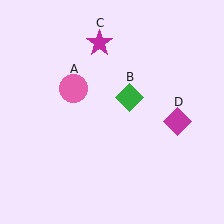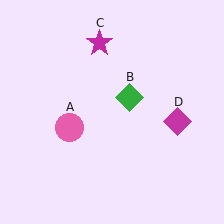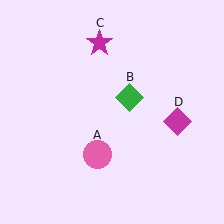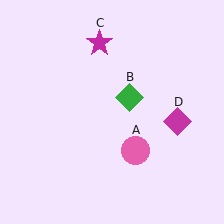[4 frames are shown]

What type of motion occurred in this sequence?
The pink circle (object A) rotated counterclockwise around the center of the scene.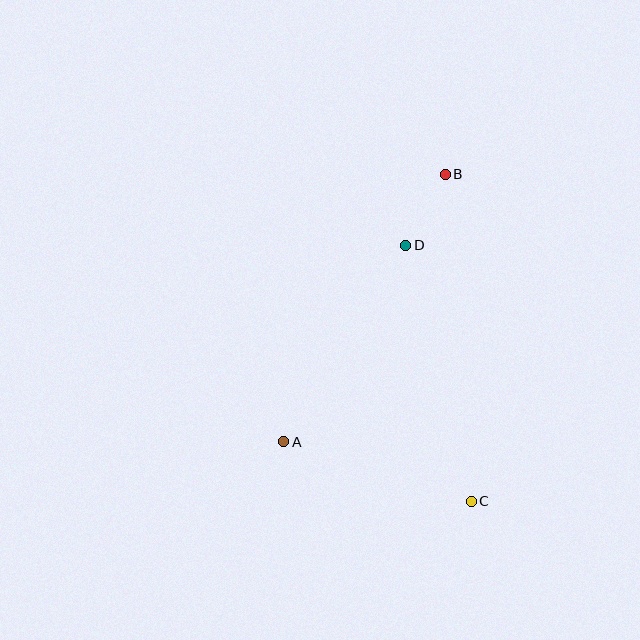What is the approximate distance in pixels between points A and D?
The distance between A and D is approximately 231 pixels.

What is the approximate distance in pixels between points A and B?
The distance between A and B is approximately 312 pixels.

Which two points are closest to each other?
Points B and D are closest to each other.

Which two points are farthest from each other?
Points B and C are farthest from each other.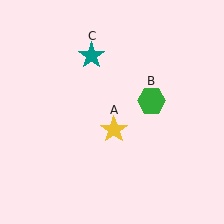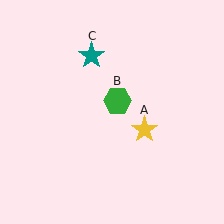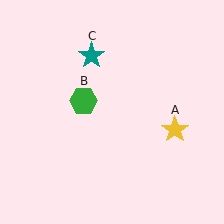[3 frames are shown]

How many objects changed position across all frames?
2 objects changed position: yellow star (object A), green hexagon (object B).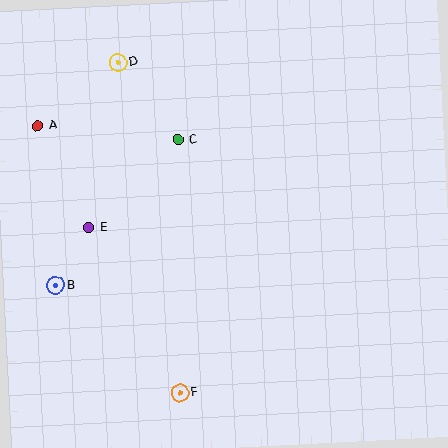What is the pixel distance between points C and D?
The distance between C and D is 98 pixels.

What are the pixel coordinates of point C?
Point C is at (178, 140).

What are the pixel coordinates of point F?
Point F is at (180, 393).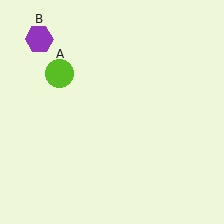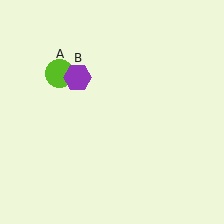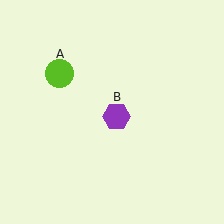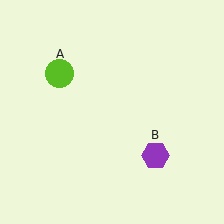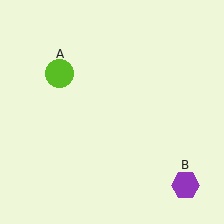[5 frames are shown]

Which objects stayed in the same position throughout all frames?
Lime circle (object A) remained stationary.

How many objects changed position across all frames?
1 object changed position: purple hexagon (object B).